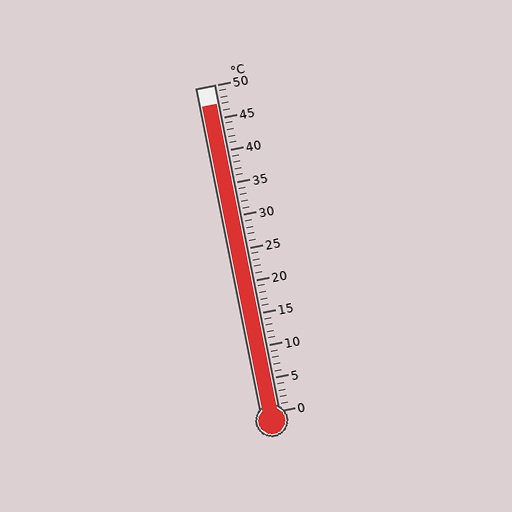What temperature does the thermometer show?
The thermometer shows approximately 47°C.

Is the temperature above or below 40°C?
The temperature is above 40°C.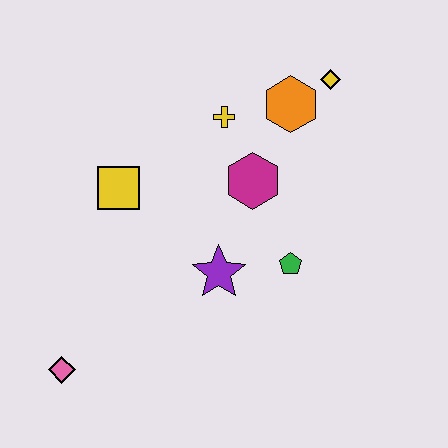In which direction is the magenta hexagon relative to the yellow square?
The magenta hexagon is to the right of the yellow square.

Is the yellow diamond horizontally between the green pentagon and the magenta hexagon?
No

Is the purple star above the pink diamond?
Yes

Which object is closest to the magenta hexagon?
The yellow cross is closest to the magenta hexagon.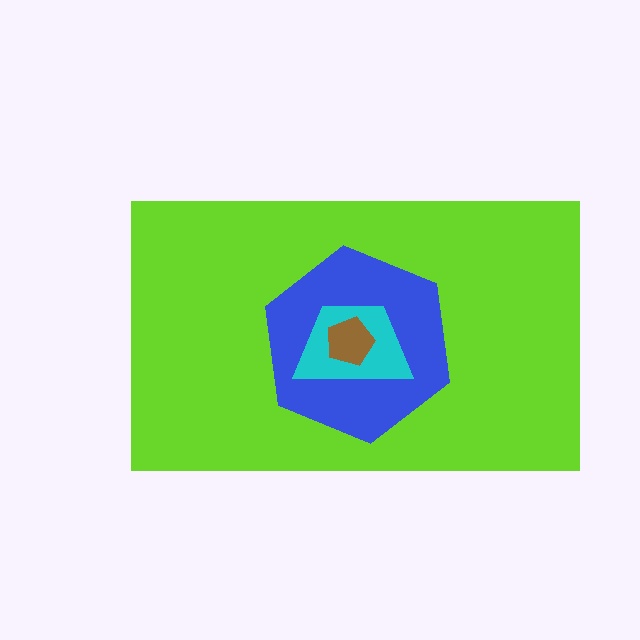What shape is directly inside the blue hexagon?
The cyan trapezoid.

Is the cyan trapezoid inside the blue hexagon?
Yes.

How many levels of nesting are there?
4.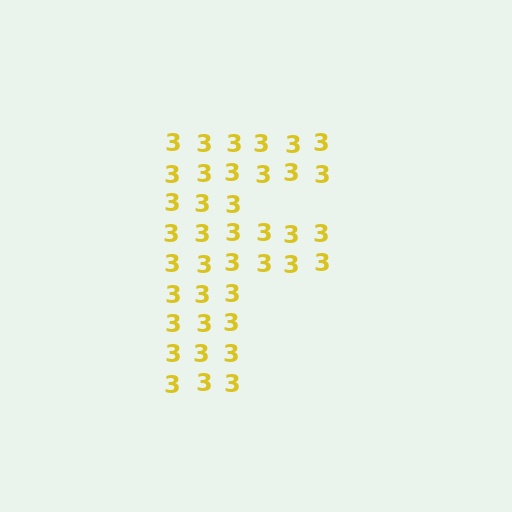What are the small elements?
The small elements are digit 3's.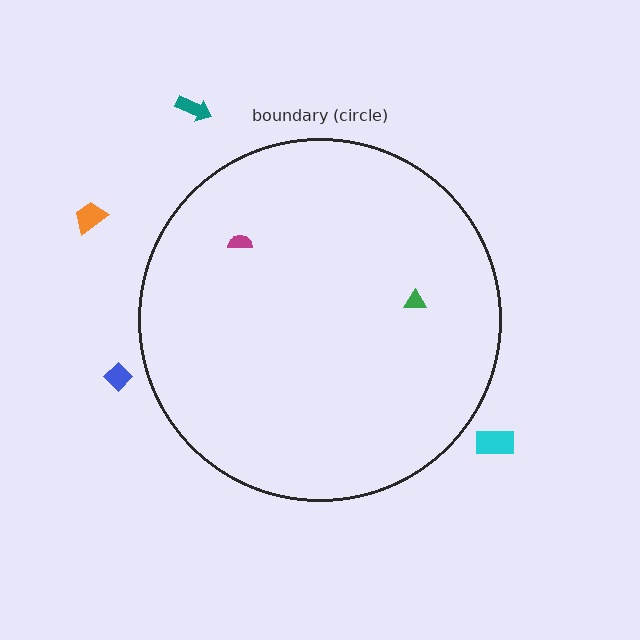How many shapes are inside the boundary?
2 inside, 4 outside.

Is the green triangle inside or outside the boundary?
Inside.